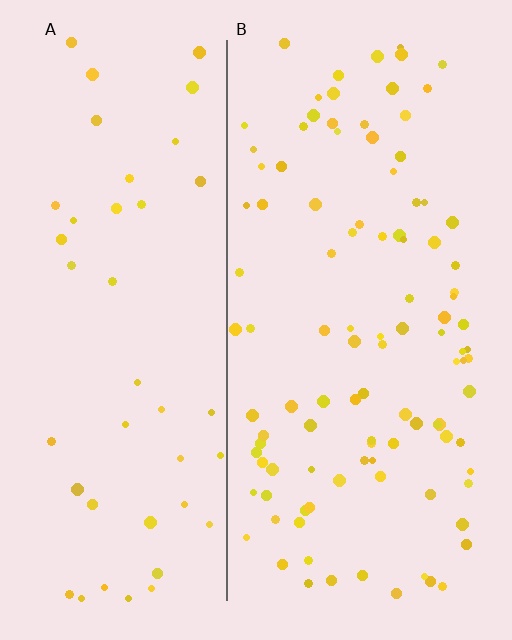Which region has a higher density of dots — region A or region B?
B (the right).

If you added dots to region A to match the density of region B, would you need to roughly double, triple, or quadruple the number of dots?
Approximately double.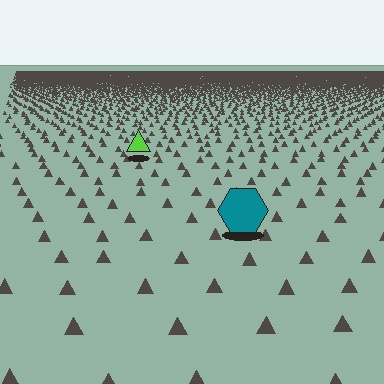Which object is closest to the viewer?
The teal hexagon is closest. The texture marks near it are larger and more spread out.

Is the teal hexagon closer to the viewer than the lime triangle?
Yes. The teal hexagon is closer — you can tell from the texture gradient: the ground texture is coarser near it.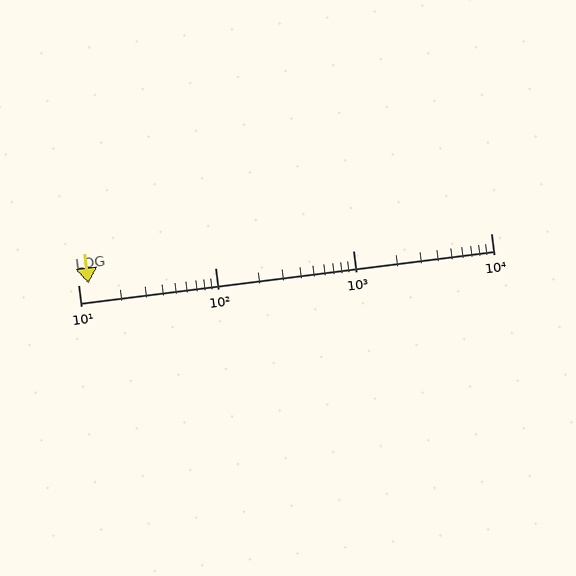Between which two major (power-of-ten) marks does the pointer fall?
The pointer is between 10 and 100.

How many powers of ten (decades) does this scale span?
The scale spans 3 decades, from 10 to 10000.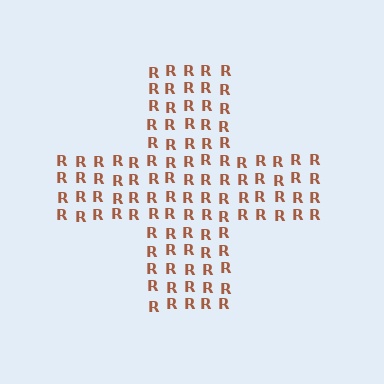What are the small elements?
The small elements are letter R's.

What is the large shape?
The large shape is a cross.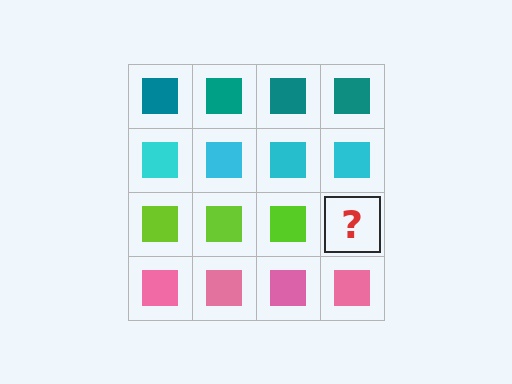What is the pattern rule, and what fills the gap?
The rule is that each row has a consistent color. The gap should be filled with a lime square.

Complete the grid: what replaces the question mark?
The question mark should be replaced with a lime square.